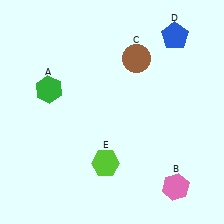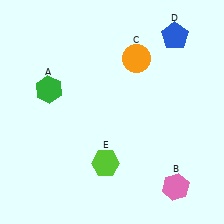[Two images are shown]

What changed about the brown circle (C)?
In Image 1, C is brown. In Image 2, it changed to orange.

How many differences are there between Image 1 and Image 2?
There is 1 difference between the two images.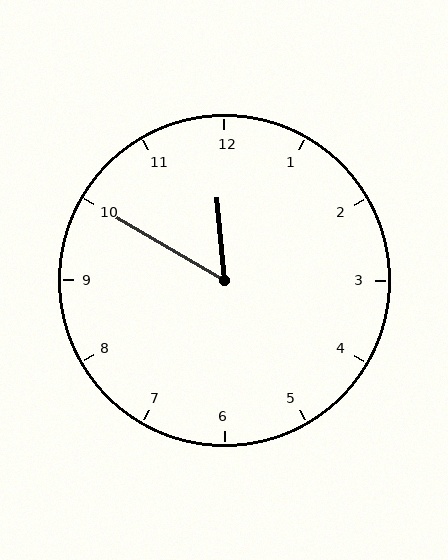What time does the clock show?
11:50.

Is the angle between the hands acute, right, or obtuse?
It is acute.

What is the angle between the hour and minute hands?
Approximately 55 degrees.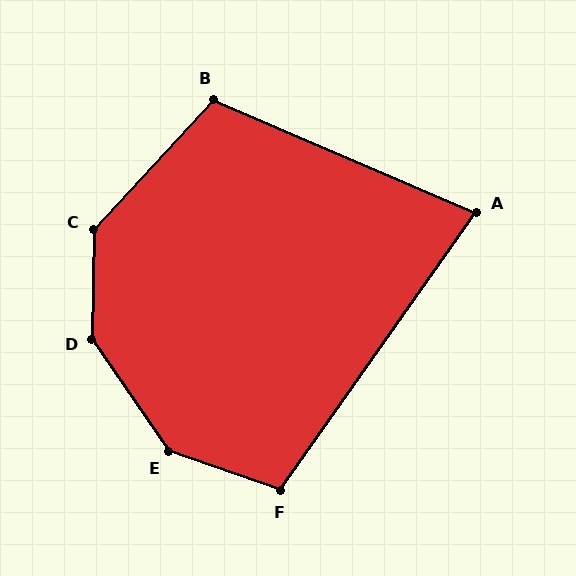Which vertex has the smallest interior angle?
A, at approximately 78 degrees.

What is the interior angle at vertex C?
Approximately 138 degrees (obtuse).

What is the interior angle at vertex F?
Approximately 106 degrees (obtuse).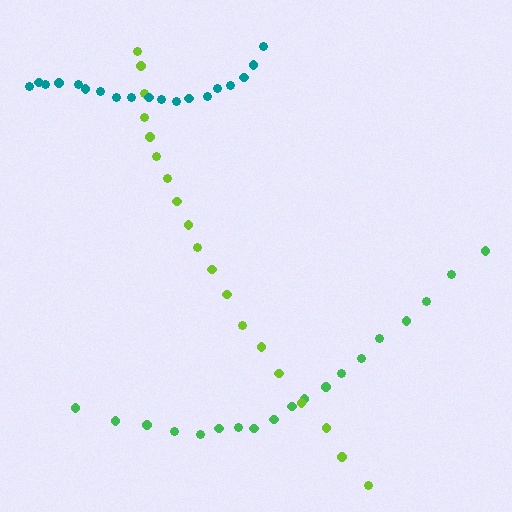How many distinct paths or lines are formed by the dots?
There are 3 distinct paths.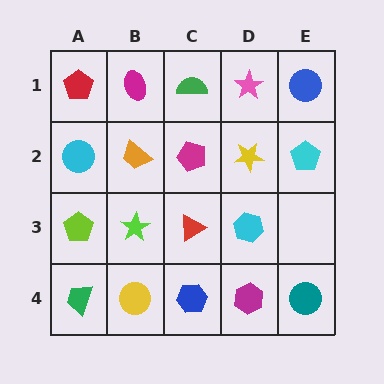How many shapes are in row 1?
5 shapes.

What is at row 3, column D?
A cyan hexagon.